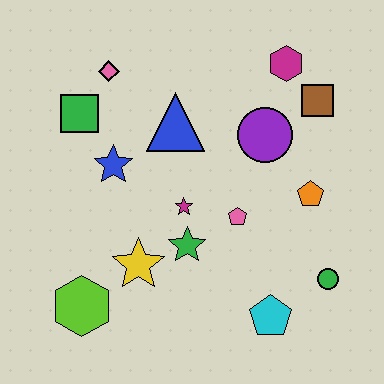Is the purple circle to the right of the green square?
Yes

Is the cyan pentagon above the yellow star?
No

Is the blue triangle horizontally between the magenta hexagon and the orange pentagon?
No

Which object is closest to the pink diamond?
The green square is closest to the pink diamond.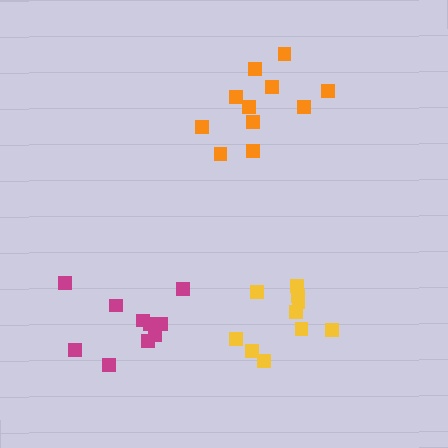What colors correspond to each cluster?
The clusters are colored: magenta, yellow, orange.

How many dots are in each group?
Group 1: 10 dots, Group 2: 10 dots, Group 3: 11 dots (31 total).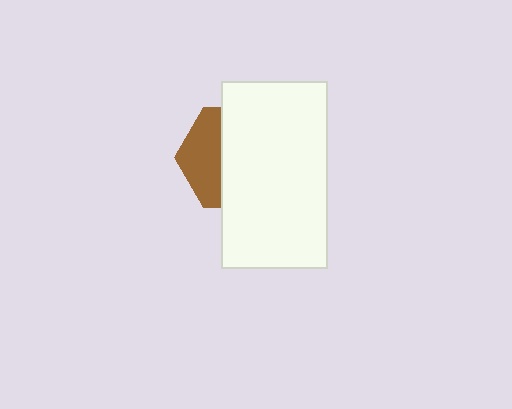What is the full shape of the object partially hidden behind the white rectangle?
The partially hidden object is a brown hexagon.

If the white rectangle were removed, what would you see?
You would see the complete brown hexagon.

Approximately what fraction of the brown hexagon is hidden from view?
Roughly 62% of the brown hexagon is hidden behind the white rectangle.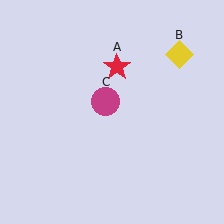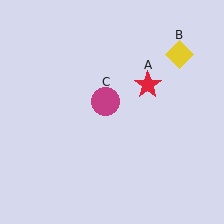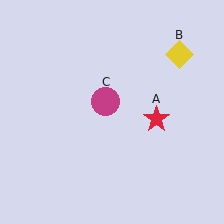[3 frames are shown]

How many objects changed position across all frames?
1 object changed position: red star (object A).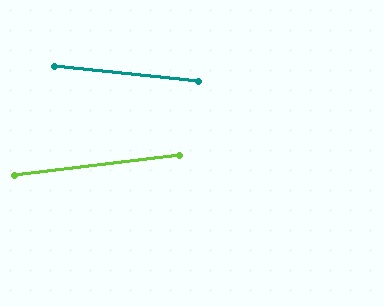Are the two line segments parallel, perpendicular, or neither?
Neither parallel nor perpendicular — they differ by about 13°.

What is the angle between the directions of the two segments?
Approximately 13 degrees.